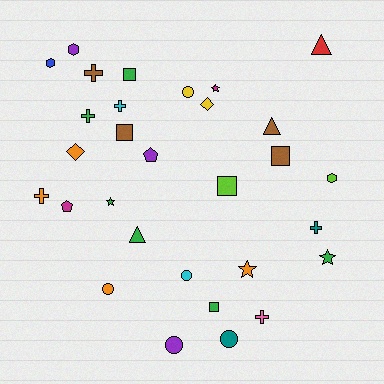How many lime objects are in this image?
There are 2 lime objects.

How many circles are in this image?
There are 5 circles.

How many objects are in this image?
There are 30 objects.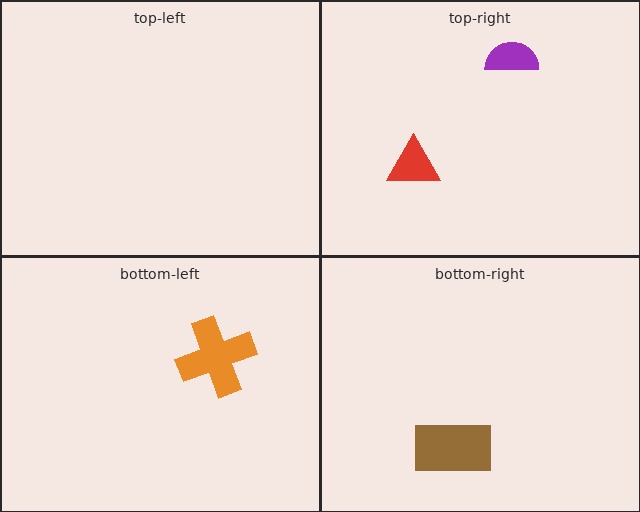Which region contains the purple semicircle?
The top-right region.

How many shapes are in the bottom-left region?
1.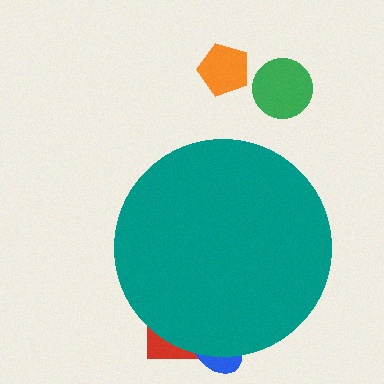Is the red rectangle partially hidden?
Yes, the red rectangle is partially hidden behind the teal circle.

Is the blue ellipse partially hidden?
Yes, the blue ellipse is partially hidden behind the teal circle.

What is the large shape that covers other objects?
A teal circle.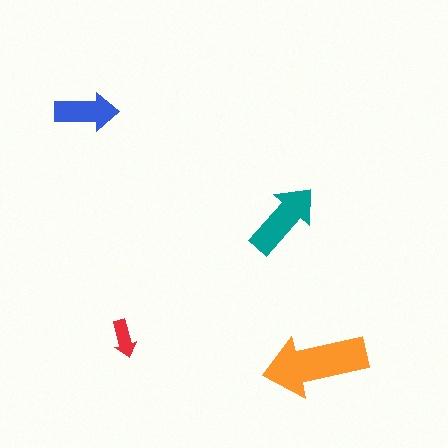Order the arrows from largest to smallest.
the orange one, the teal one, the blue one, the red one.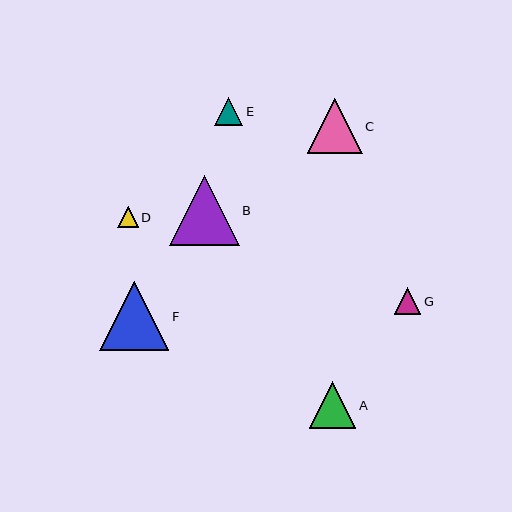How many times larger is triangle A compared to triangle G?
Triangle A is approximately 1.7 times the size of triangle G.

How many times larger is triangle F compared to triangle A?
Triangle F is approximately 1.5 times the size of triangle A.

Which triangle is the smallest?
Triangle D is the smallest with a size of approximately 20 pixels.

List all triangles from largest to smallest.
From largest to smallest: B, F, C, A, E, G, D.